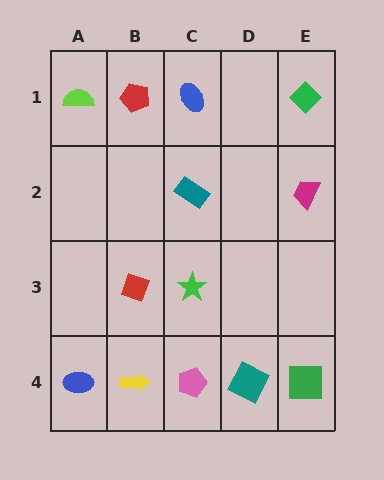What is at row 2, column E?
A magenta trapezoid.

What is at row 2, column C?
A teal rectangle.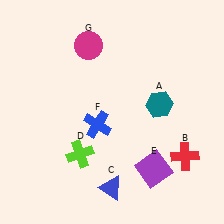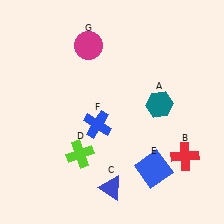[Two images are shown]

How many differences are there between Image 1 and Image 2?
There is 1 difference between the two images.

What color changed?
The square (E) changed from purple in Image 1 to blue in Image 2.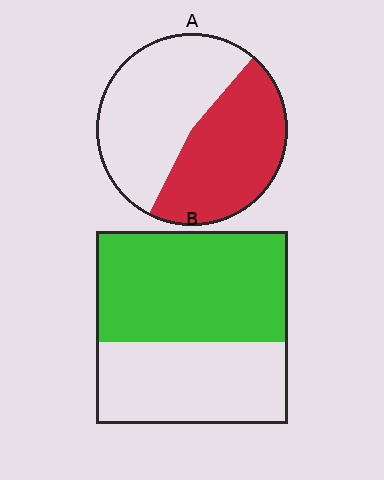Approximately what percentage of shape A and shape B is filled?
A is approximately 45% and B is approximately 60%.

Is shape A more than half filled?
Roughly half.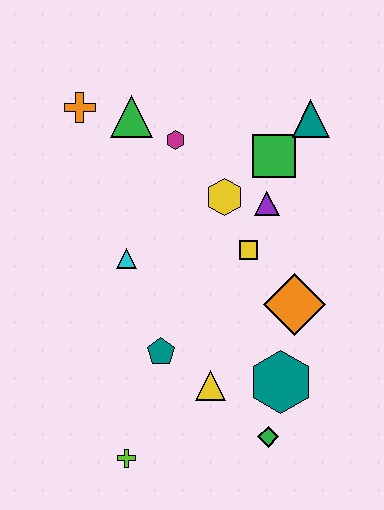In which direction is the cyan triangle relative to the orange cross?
The cyan triangle is below the orange cross.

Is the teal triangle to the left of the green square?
No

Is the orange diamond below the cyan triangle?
Yes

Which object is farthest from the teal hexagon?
The orange cross is farthest from the teal hexagon.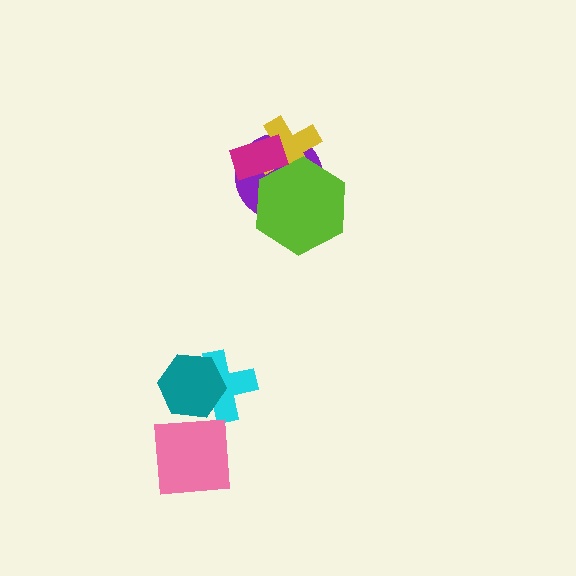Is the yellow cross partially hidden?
Yes, it is partially covered by another shape.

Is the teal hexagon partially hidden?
Yes, it is partially covered by another shape.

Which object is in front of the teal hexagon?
The pink square is in front of the teal hexagon.